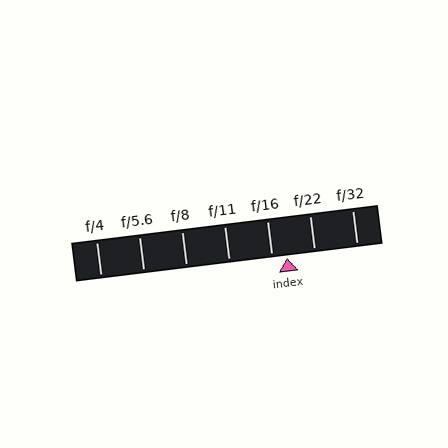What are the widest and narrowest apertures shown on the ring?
The widest aperture shown is f/4 and the narrowest is f/32.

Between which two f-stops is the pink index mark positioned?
The index mark is between f/16 and f/22.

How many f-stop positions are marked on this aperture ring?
There are 7 f-stop positions marked.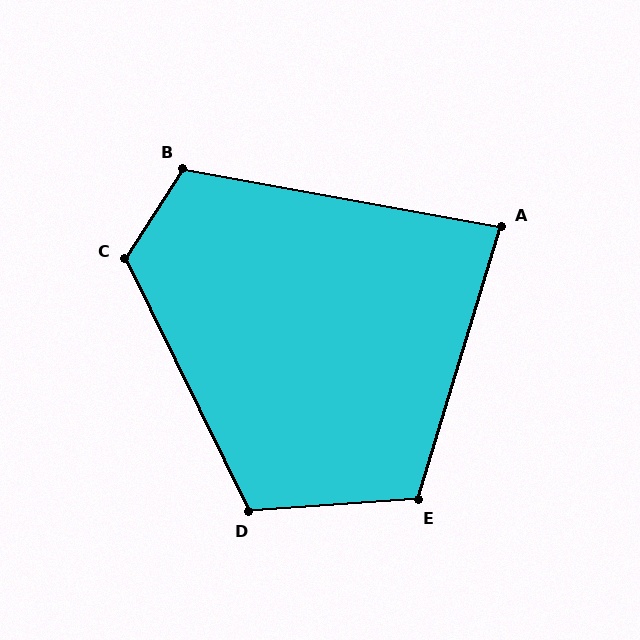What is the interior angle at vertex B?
Approximately 112 degrees (obtuse).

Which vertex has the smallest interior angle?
A, at approximately 83 degrees.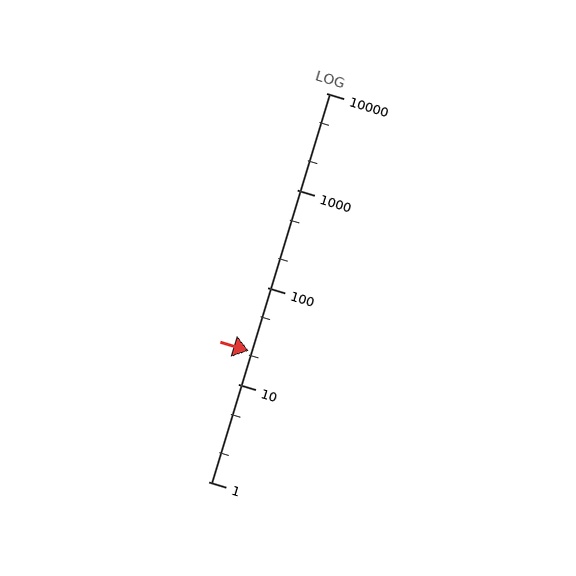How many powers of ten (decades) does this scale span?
The scale spans 4 decades, from 1 to 10000.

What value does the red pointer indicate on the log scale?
The pointer indicates approximately 22.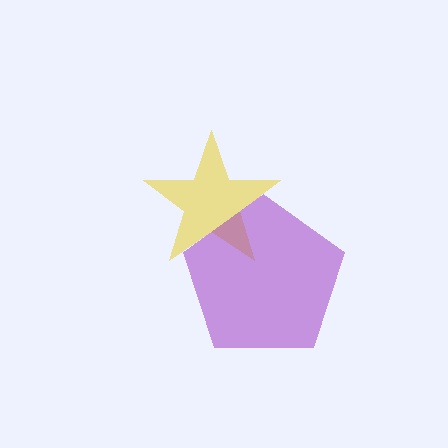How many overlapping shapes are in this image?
There are 2 overlapping shapes in the image.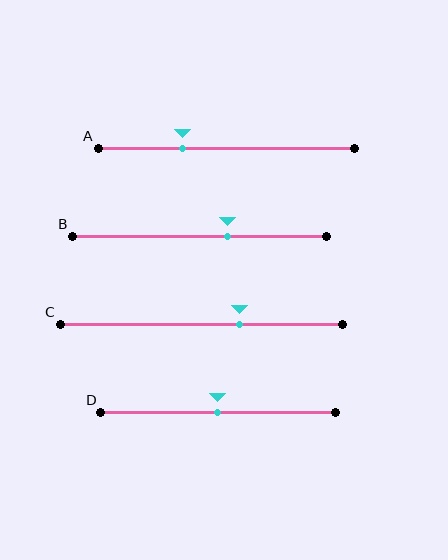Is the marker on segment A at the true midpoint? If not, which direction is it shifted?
No, the marker on segment A is shifted to the left by about 17% of the segment length.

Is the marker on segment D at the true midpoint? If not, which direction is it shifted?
Yes, the marker on segment D is at the true midpoint.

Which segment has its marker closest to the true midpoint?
Segment D has its marker closest to the true midpoint.